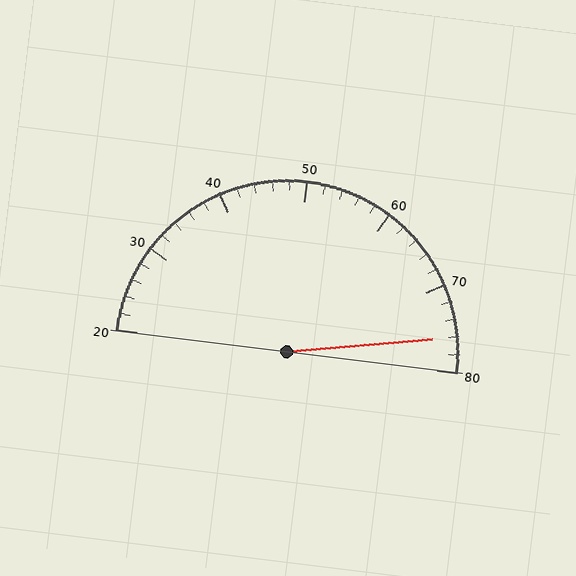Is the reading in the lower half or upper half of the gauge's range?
The reading is in the upper half of the range (20 to 80).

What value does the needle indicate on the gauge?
The needle indicates approximately 76.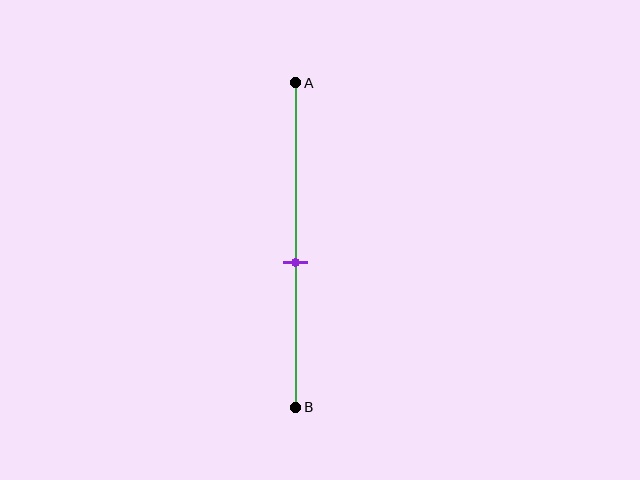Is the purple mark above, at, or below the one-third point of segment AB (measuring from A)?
The purple mark is below the one-third point of segment AB.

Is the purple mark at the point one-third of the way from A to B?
No, the mark is at about 55% from A, not at the 33% one-third point.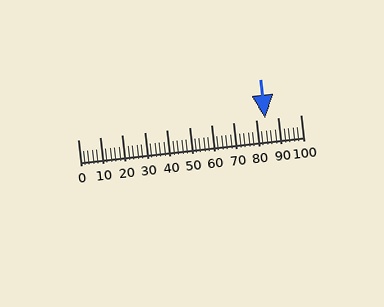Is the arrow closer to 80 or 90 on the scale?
The arrow is closer to 80.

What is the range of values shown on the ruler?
The ruler shows values from 0 to 100.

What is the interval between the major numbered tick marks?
The major tick marks are spaced 10 units apart.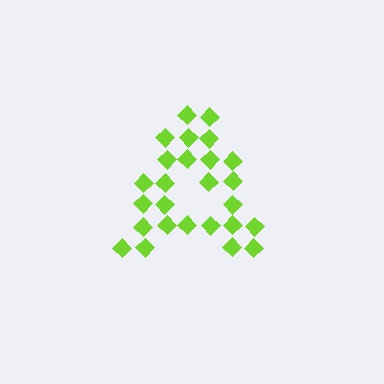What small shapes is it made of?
It is made of small diamonds.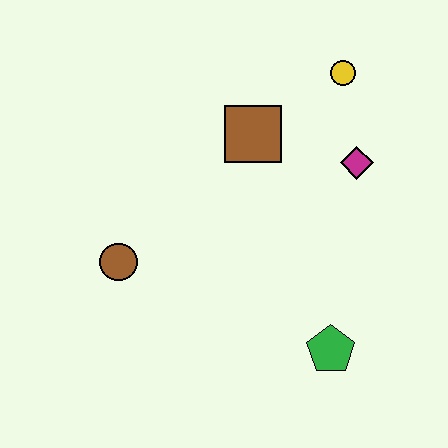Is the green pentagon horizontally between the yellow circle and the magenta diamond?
No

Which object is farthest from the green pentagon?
The yellow circle is farthest from the green pentagon.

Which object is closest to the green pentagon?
The magenta diamond is closest to the green pentagon.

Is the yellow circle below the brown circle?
No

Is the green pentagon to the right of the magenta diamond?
No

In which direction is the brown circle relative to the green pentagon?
The brown circle is to the left of the green pentagon.